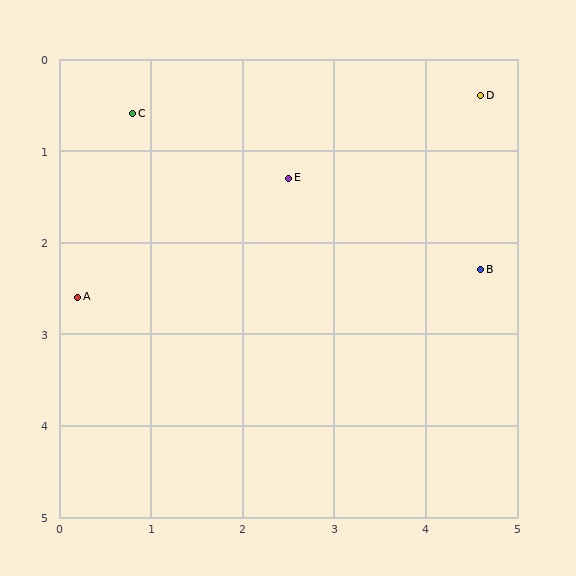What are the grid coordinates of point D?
Point D is at approximately (4.6, 0.4).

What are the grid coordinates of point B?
Point B is at approximately (4.6, 2.3).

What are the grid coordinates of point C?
Point C is at approximately (0.8, 0.6).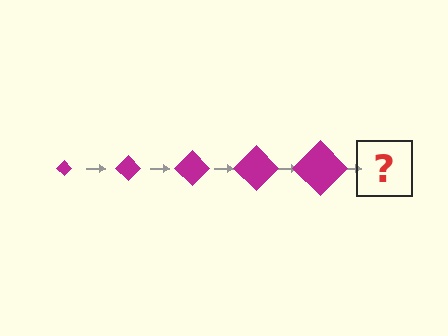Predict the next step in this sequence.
The next step is a magenta diamond, larger than the previous one.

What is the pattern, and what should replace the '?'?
The pattern is that the diamond gets progressively larger each step. The '?' should be a magenta diamond, larger than the previous one.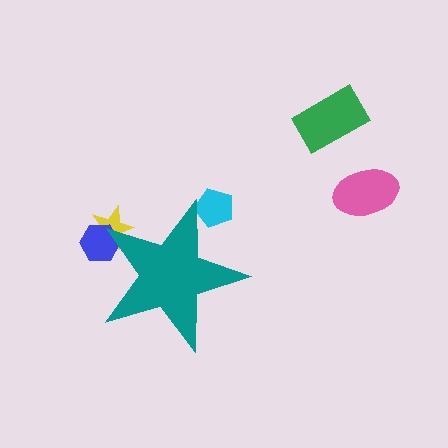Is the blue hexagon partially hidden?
Yes, the blue hexagon is partially hidden behind the teal star.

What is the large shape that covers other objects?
A teal star.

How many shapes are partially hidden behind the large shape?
3 shapes are partially hidden.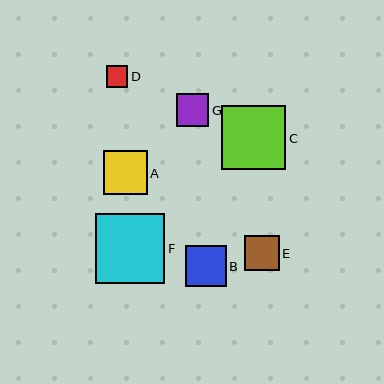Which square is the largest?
Square F is the largest with a size of approximately 70 pixels.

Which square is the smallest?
Square D is the smallest with a size of approximately 22 pixels.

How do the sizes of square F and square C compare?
Square F and square C are approximately the same size.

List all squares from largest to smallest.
From largest to smallest: F, C, A, B, E, G, D.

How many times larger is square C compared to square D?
Square C is approximately 3.0 times the size of square D.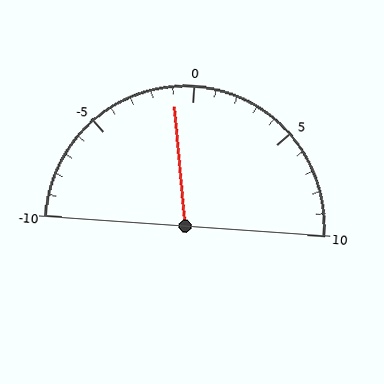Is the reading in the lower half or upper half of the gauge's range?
The reading is in the lower half of the range (-10 to 10).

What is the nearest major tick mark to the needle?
The nearest major tick mark is 0.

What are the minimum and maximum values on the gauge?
The gauge ranges from -10 to 10.